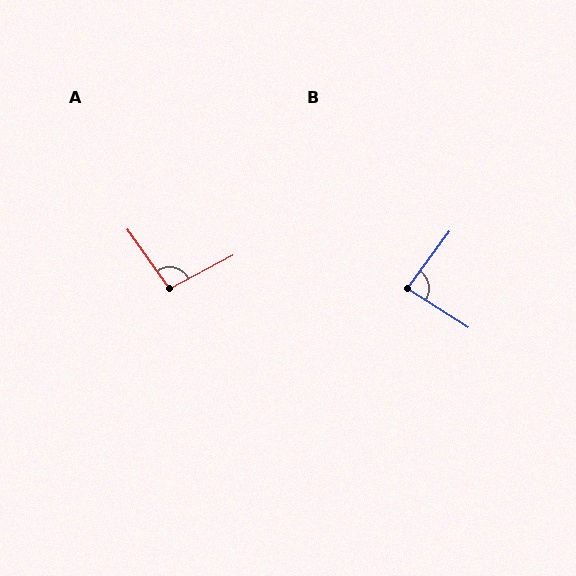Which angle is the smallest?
B, at approximately 85 degrees.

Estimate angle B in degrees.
Approximately 85 degrees.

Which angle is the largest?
A, at approximately 98 degrees.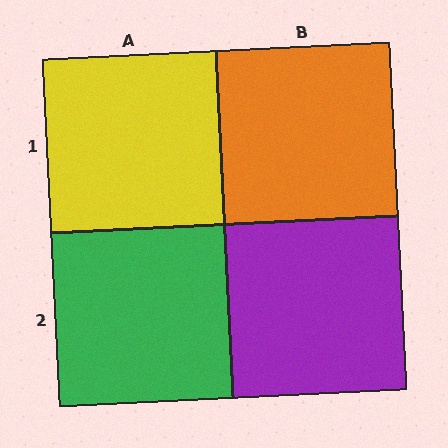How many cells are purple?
1 cell is purple.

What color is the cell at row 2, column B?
Purple.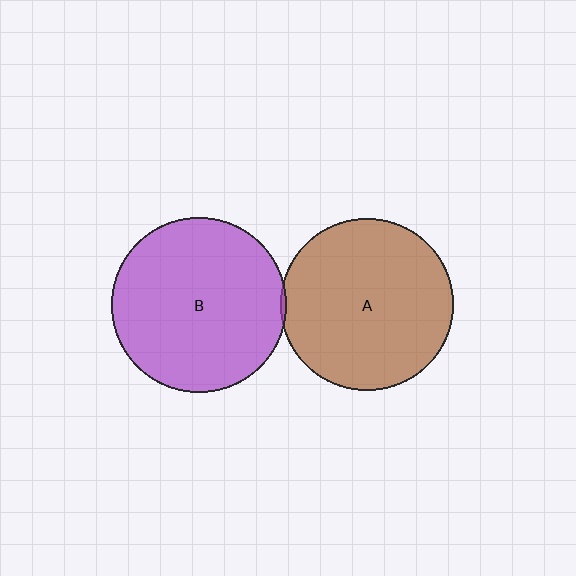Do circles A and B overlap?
Yes.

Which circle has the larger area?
Circle B (purple).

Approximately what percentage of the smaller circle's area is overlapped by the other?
Approximately 5%.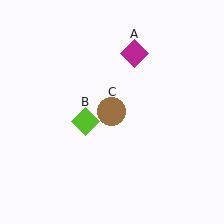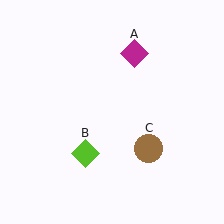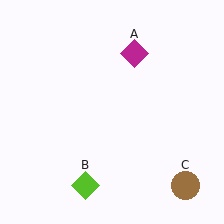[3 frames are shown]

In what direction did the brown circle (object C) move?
The brown circle (object C) moved down and to the right.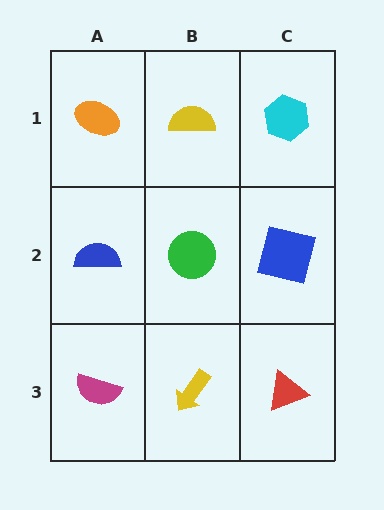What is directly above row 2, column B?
A yellow semicircle.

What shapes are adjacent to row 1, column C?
A blue square (row 2, column C), a yellow semicircle (row 1, column B).